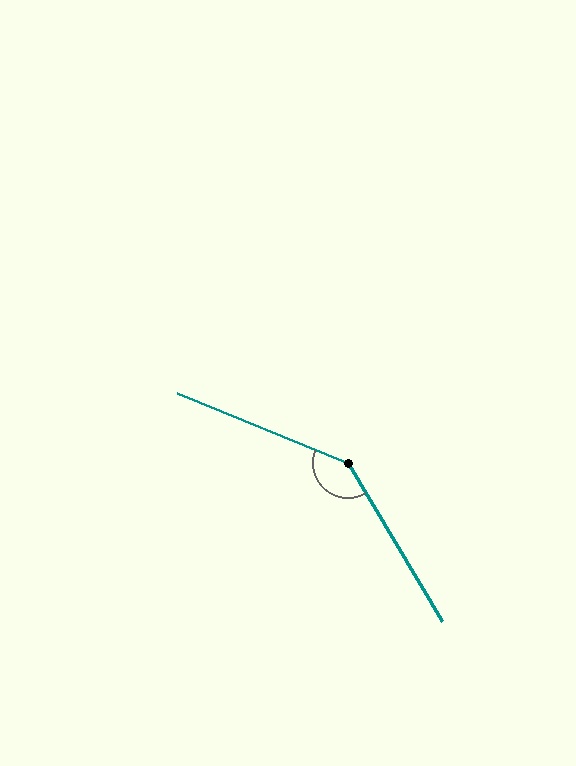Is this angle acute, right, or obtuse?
It is obtuse.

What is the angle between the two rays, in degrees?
Approximately 143 degrees.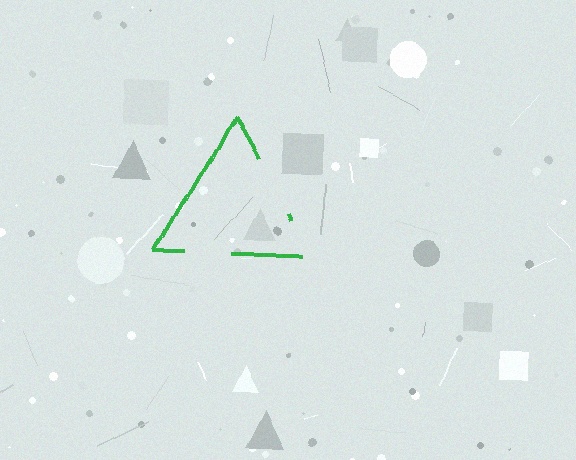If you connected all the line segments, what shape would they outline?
They would outline a triangle.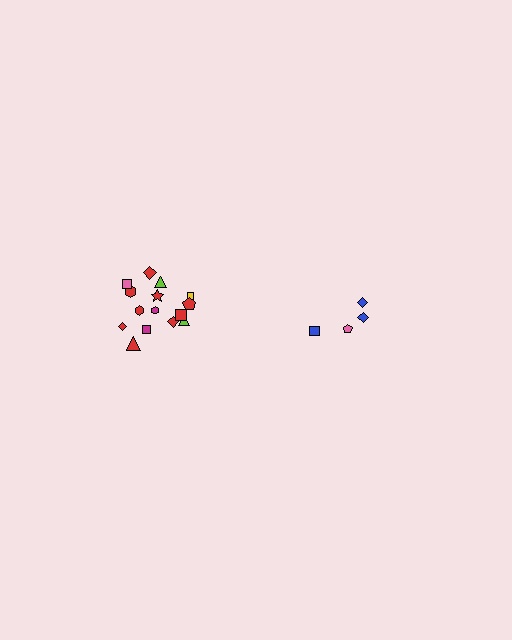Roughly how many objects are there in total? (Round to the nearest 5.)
Roughly 20 objects in total.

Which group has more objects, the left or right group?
The left group.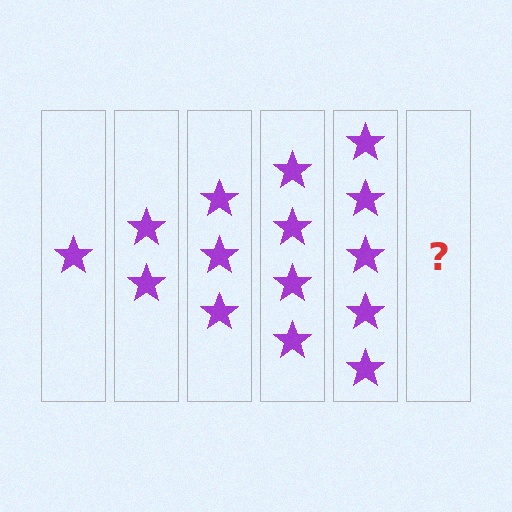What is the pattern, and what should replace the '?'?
The pattern is that each step adds one more star. The '?' should be 6 stars.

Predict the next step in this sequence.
The next step is 6 stars.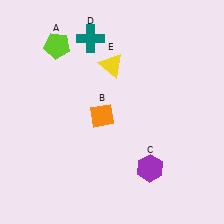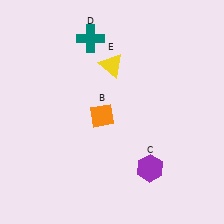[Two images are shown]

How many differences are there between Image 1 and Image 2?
There is 1 difference between the two images.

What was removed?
The lime pentagon (A) was removed in Image 2.